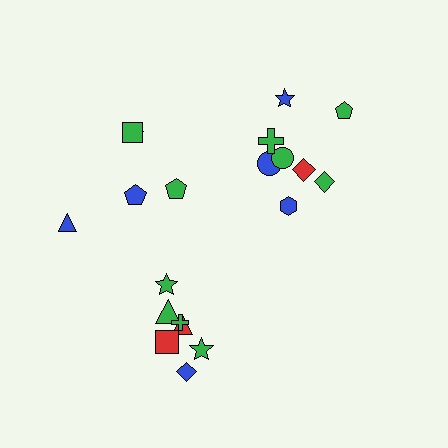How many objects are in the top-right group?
There are 8 objects.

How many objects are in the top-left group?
There are 5 objects.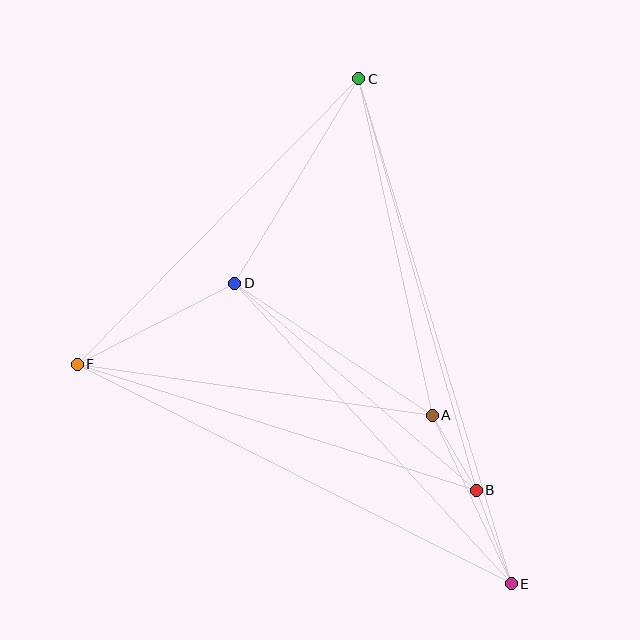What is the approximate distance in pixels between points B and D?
The distance between B and D is approximately 318 pixels.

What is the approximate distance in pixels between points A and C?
The distance between A and C is approximately 344 pixels.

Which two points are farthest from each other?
Points C and E are farthest from each other.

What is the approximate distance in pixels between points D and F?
The distance between D and F is approximately 177 pixels.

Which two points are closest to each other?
Points A and B are closest to each other.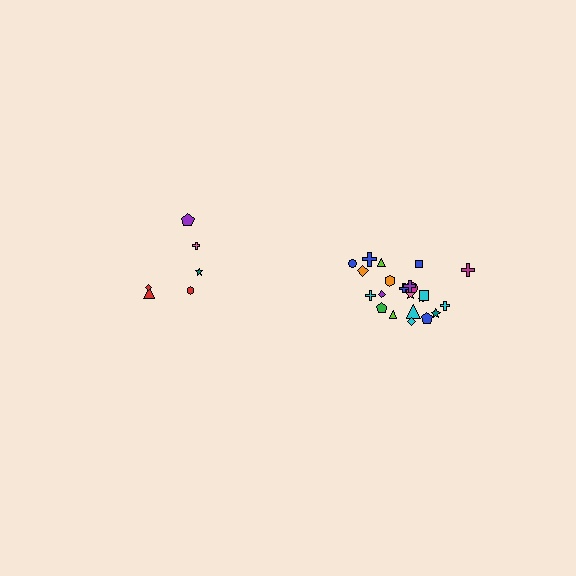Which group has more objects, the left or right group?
The right group.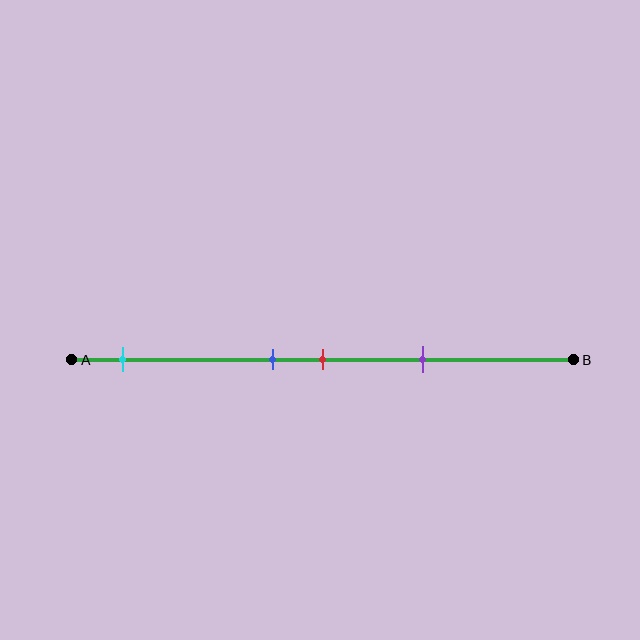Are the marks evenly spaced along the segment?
No, the marks are not evenly spaced.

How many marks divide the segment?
There are 4 marks dividing the segment.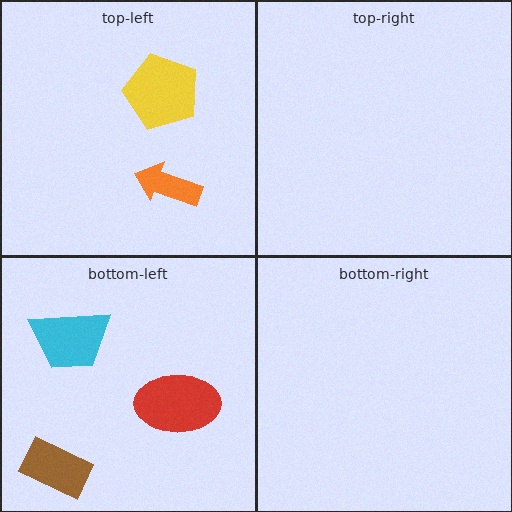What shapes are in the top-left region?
The yellow pentagon, the orange arrow.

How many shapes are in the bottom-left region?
3.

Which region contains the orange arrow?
The top-left region.